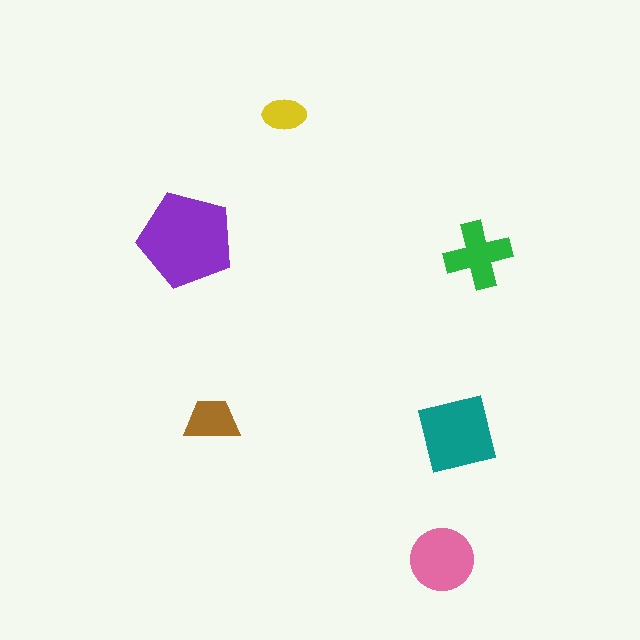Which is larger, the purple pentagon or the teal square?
The purple pentagon.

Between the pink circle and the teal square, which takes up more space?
The teal square.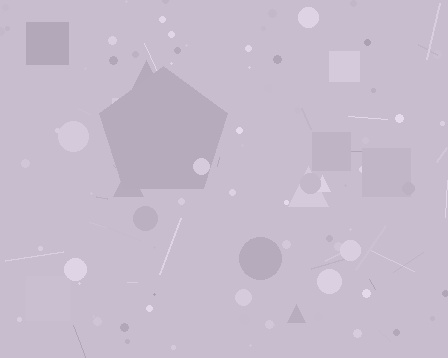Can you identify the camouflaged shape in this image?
The camouflaged shape is a pentagon.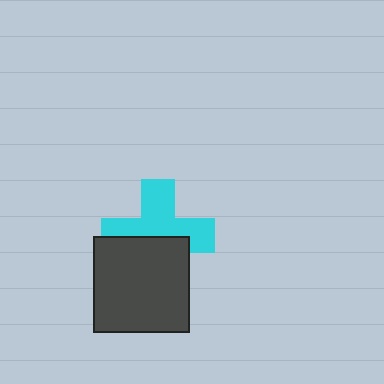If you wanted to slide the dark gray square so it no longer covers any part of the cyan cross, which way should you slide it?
Slide it down — that is the most direct way to separate the two shapes.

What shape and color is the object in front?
The object in front is a dark gray square.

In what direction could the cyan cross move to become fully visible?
The cyan cross could move up. That would shift it out from behind the dark gray square entirely.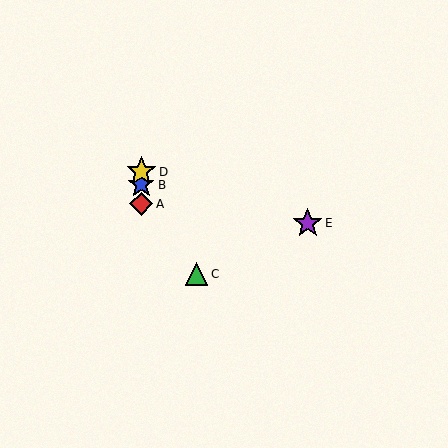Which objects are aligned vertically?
Objects A, B, D are aligned vertically.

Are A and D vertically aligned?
Yes, both are at x≈141.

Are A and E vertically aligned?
No, A is at x≈141 and E is at x≈308.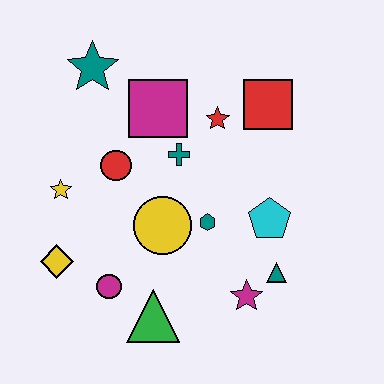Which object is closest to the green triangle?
The magenta circle is closest to the green triangle.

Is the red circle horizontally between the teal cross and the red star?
No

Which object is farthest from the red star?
The yellow diamond is farthest from the red star.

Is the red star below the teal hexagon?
No